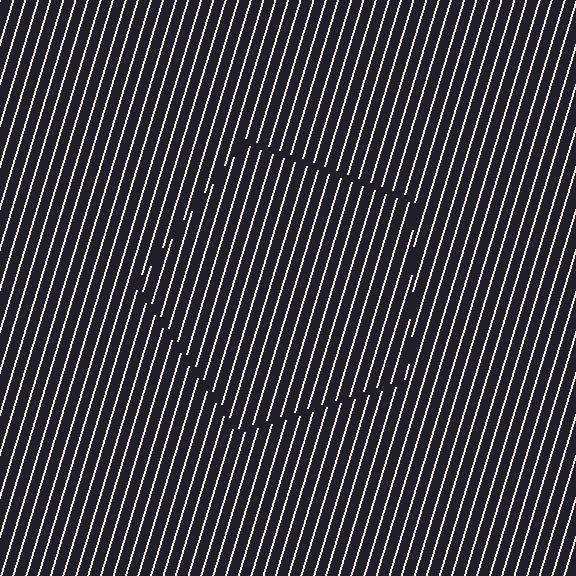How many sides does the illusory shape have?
5 sides — the line-ends trace a pentagon.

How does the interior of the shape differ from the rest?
The interior of the shape contains the same grating, shifted by half a period — the contour is defined by the phase discontinuity where line-ends from the inner and outer gratings abut.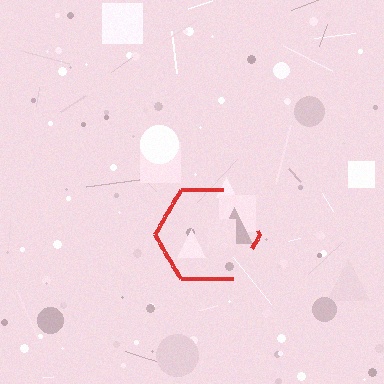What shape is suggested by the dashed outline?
The dashed outline suggests a hexagon.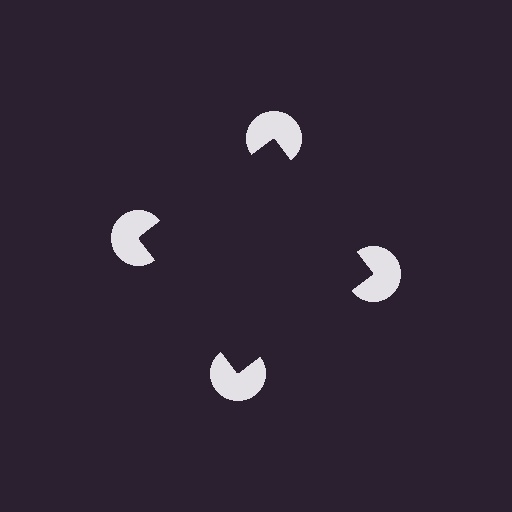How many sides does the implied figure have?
4 sides.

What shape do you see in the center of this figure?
An illusory square — its edges are inferred from the aligned wedge cuts in the pac-man discs, not physically drawn.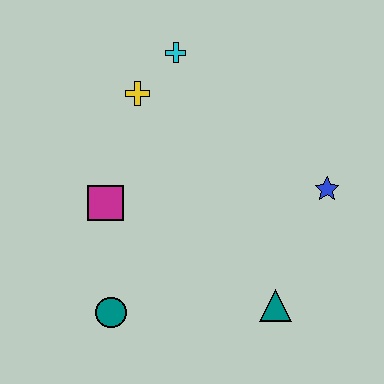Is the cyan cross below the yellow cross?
No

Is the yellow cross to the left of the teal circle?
No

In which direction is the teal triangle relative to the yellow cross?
The teal triangle is below the yellow cross.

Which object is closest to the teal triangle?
The blue star is closest to the teal triangle.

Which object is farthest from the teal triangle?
The cyan cross is farthest from the teal triangle.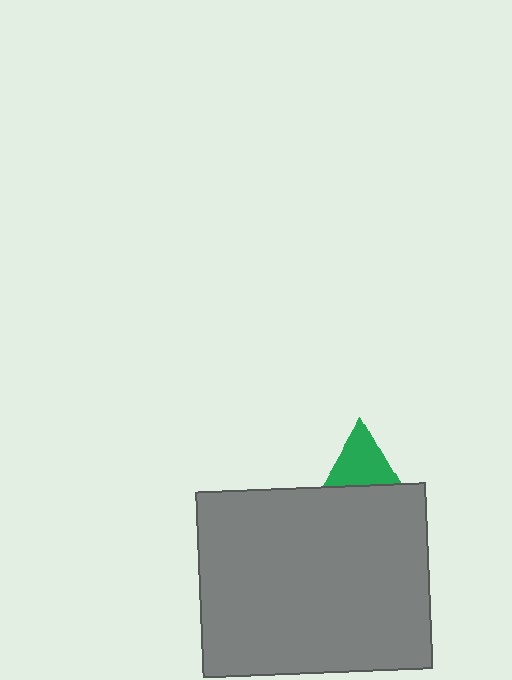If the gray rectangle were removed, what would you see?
You would see the complete green triangle.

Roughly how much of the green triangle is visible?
A small part of it is visible (roughly 45%).